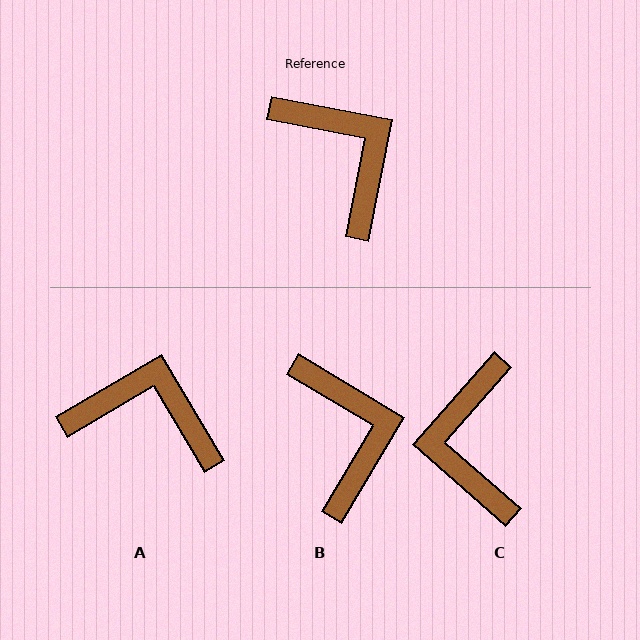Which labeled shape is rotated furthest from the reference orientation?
C, about 150 degrees away.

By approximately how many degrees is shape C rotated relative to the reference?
Approximately 150 degrees counter-clockwise.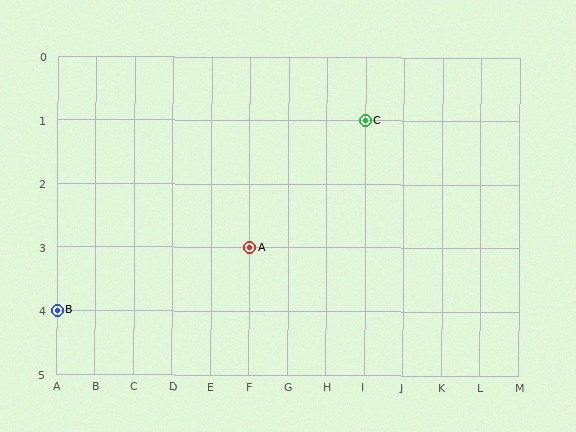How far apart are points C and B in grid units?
Points C and B are 8 columns and 3 rows apart (about 8.5 grid units diagonally).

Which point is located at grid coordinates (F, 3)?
Point A is at (F, 3).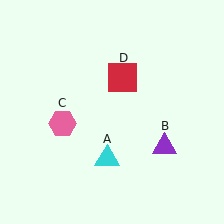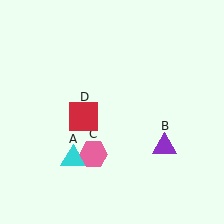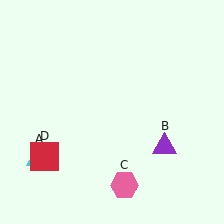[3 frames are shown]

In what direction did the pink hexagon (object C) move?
The pink hexagon (object C) moved down and to the right.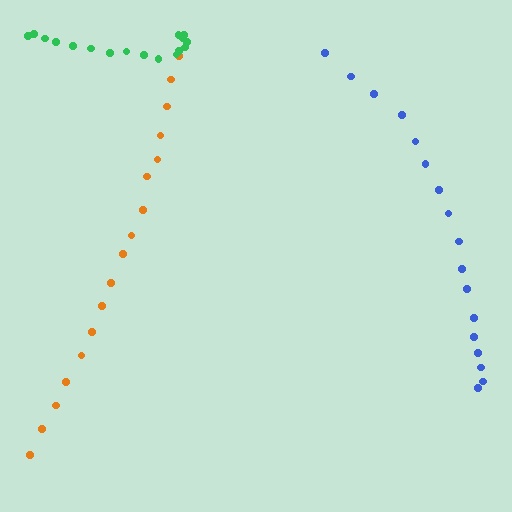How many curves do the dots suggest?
There are 3 distinct paths.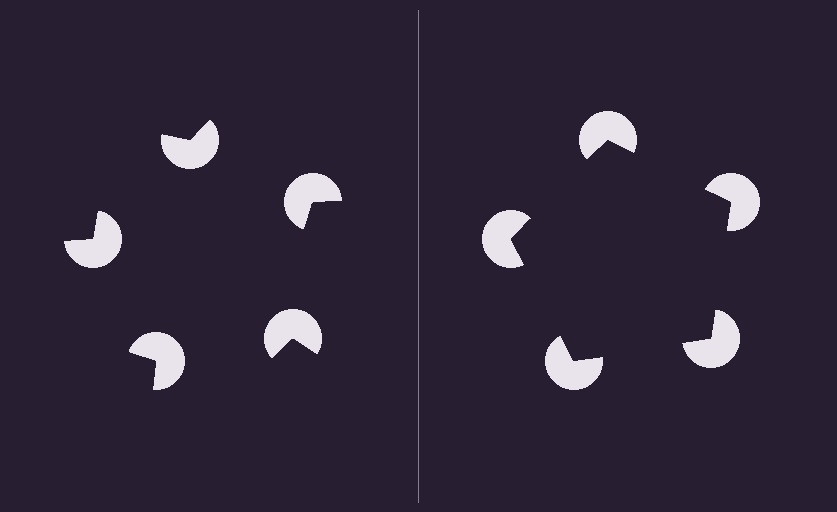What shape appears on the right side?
An illusory pentagon.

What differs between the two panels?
The pac-man discs are positioned identically on both sides; only the wedge orientations differ. On the right they align to a pentagon; on the left they are misaligned.